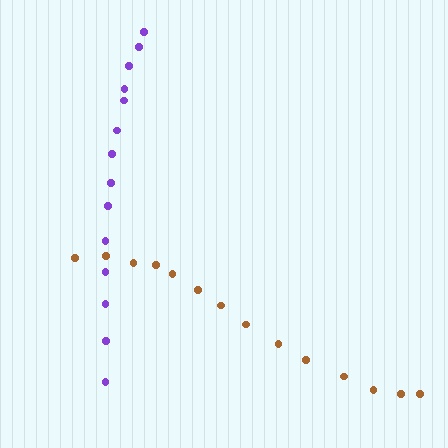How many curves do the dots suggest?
There are 2 distinct paths.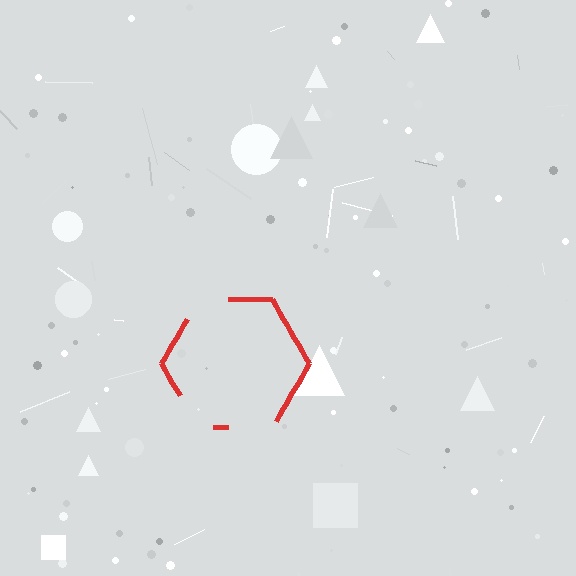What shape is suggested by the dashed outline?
The dashed outline suggests a hexagon.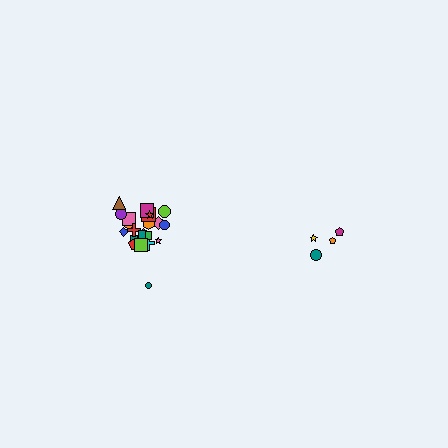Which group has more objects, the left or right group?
The left group.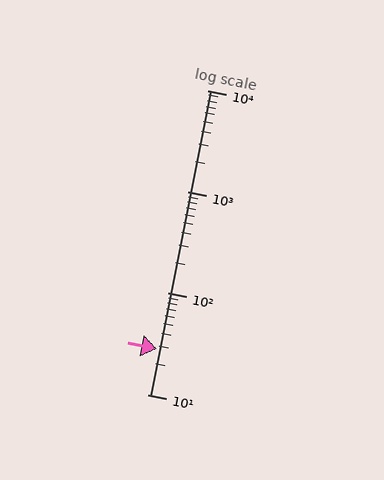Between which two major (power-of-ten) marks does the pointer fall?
The pointer is between 10 and 100.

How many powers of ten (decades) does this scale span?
The scale spans 3 decades, from 10 to 10000.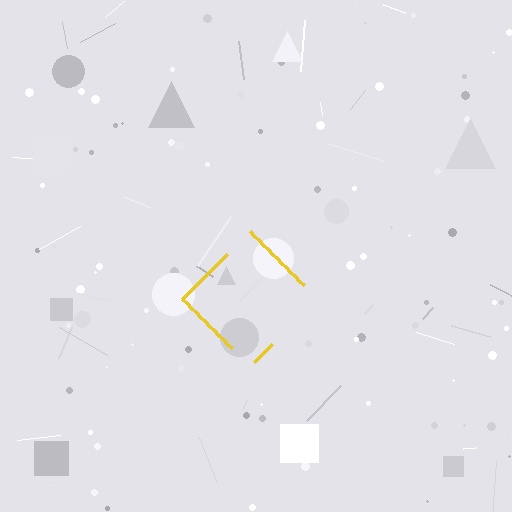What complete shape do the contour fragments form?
The contour fragments form a diamond.